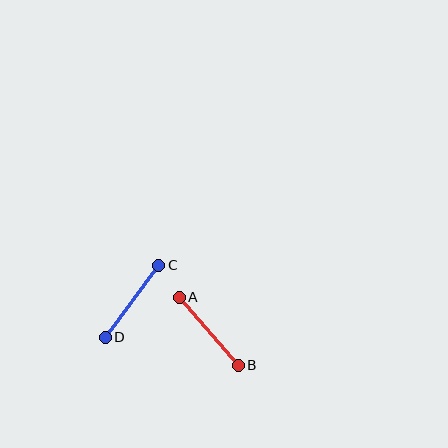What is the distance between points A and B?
The distance is approximately 90 pixels.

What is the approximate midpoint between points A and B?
The midpoint is at approximately (209, 331) pixels.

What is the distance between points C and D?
The distance is approximately 90 pixels.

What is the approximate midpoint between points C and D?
The midpoint is at approximately (132, 301) pixels.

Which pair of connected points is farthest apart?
Points C and D are farthest apart.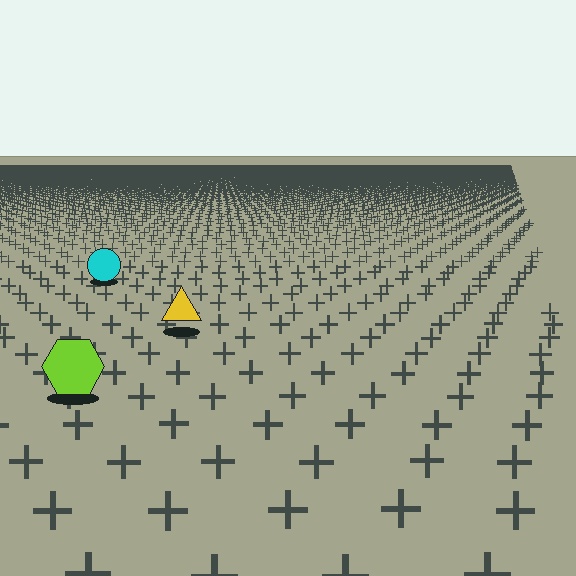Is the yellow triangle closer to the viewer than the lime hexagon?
No. The lime hexagon is closer — you can tell from the texture gradient: the ground texture is coarser near it.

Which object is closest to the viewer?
The lime hexagon is closest. The texture marks near it are larger and more spread out.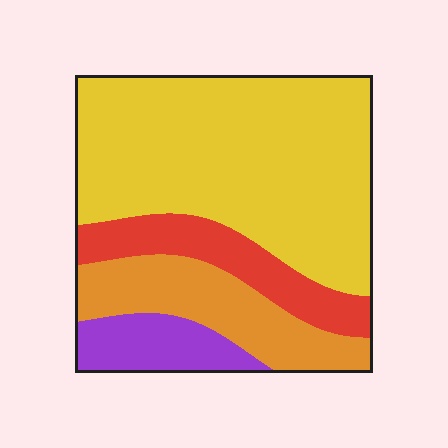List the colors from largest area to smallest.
From largest to smallest: yellow, orange, red, purple.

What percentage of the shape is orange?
Orange takes up about one fifth (1/5) of the shape.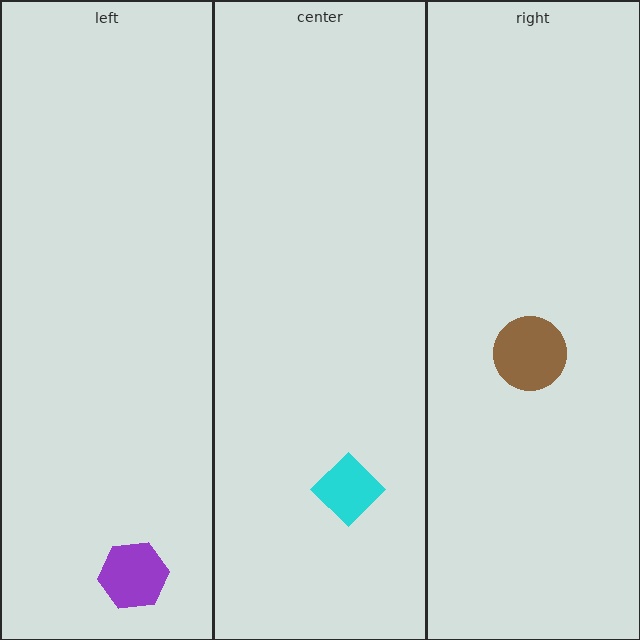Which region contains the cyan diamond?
The center region.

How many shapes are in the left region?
1.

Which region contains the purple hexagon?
The left region.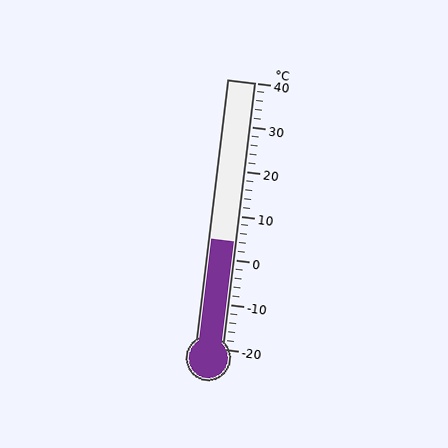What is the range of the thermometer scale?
The thermometer scale ranges from -20°C to 40°C.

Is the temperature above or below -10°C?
The temperature is above -10°C.